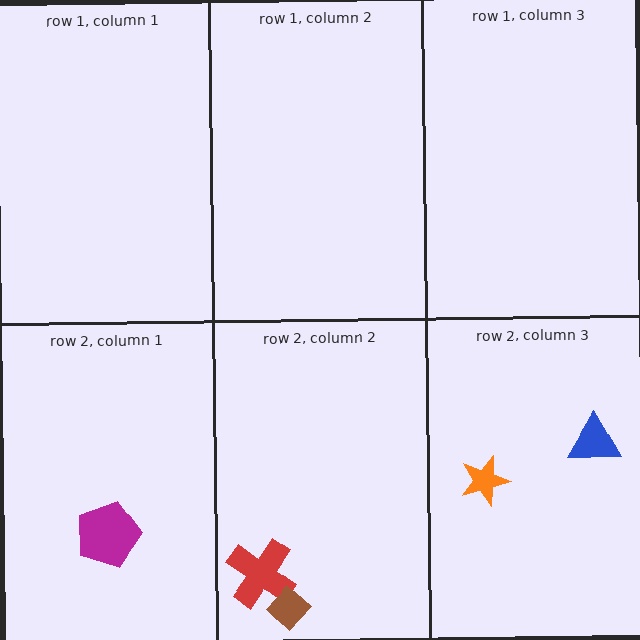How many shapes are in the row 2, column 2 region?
2.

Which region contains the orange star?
The row 2, column 3 region.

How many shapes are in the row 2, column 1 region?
1.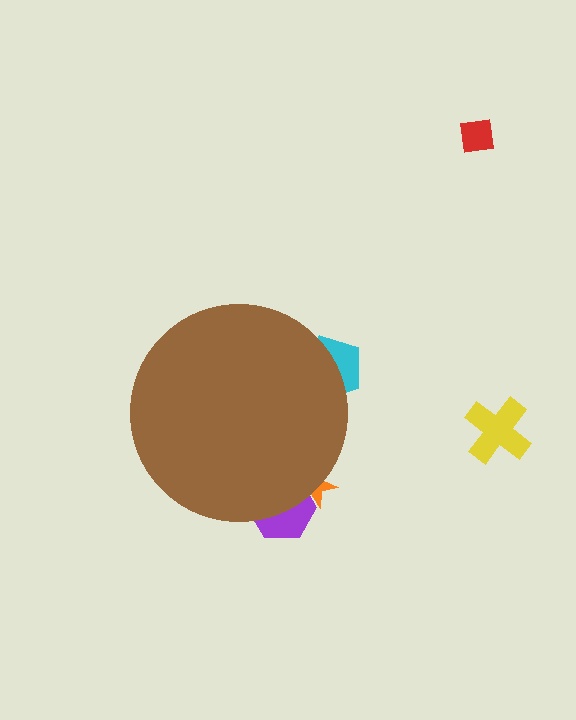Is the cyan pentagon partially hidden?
Yes, the cyan pentagon is partially hidden behind the brown circle.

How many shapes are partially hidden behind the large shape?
3 shapes are partially hidden.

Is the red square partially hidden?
No, the red square is fully visible.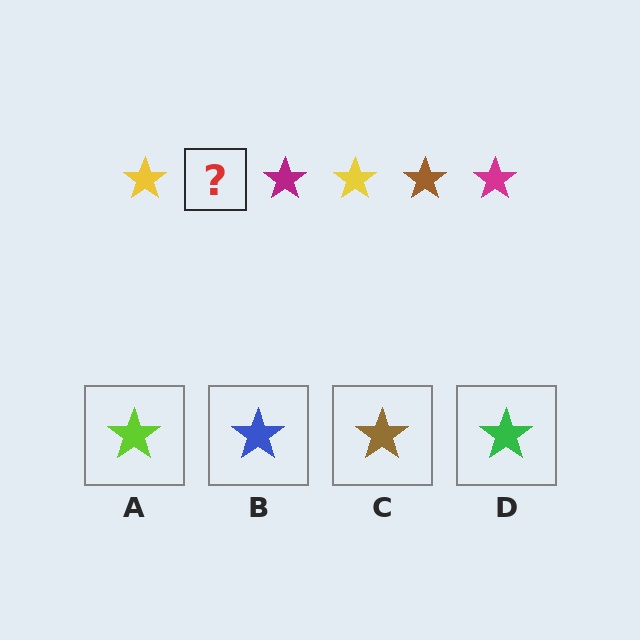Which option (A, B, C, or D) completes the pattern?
C.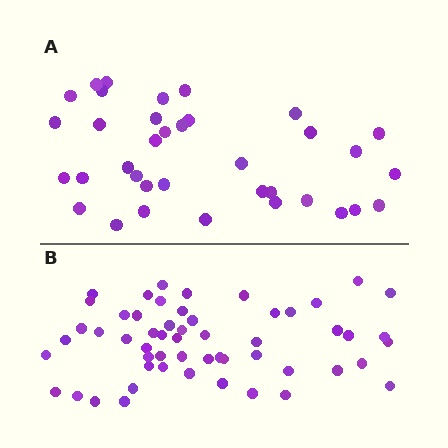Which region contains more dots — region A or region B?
Region B (the bottom region) has more dots.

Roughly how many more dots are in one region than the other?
Region B has approximately 20 more dots than region A.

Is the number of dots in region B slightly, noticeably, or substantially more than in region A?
Region B has substantially more. The ratio is roughly 1.5 to 1.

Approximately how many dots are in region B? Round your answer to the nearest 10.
About 60 dots. (The exact count is 55, which rounds to 60.)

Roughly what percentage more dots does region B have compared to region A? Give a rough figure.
About 55% more.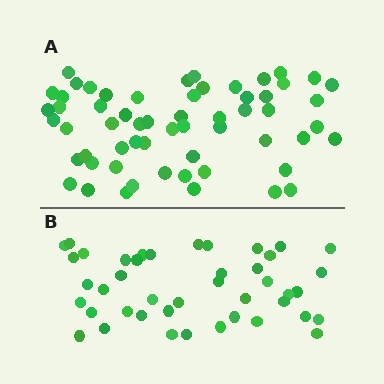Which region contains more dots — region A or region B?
Region A (the top region) has more dots.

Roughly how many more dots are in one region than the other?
Region A has approximately 15 more dots than region B.